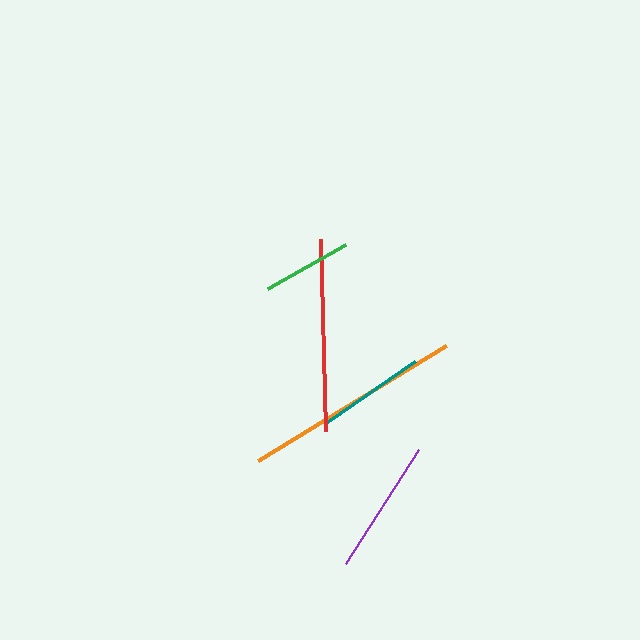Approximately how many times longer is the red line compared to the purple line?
The red line is approximately 1.4 times the length of the purple line.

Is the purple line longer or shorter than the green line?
The purple line is longer than the green line.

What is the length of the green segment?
The green segment is approximately 89 pixels long.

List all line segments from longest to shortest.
From longest to shortest: orange, red, purple, teal, green.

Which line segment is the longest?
The orange line is the longest at approximately 220 pixels.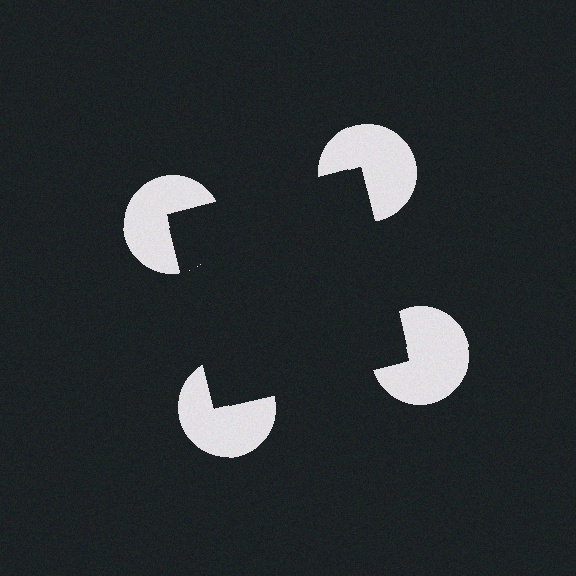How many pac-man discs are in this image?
There are 4 — one at each vertex of the illusory square.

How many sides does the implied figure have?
4 sides.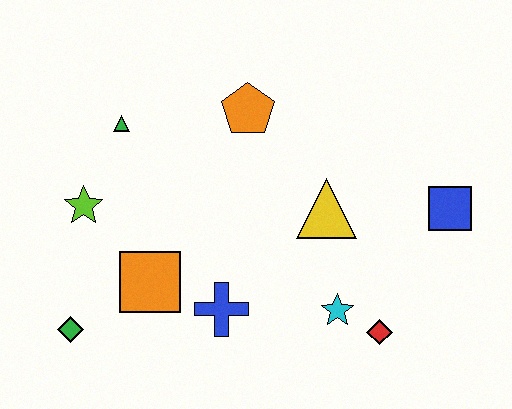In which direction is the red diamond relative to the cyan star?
The red diamond is to the right of the cyan star.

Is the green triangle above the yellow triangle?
Yes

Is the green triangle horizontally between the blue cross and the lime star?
Yes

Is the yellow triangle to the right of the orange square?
Yes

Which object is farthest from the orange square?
The blue square is farthest from the orange square.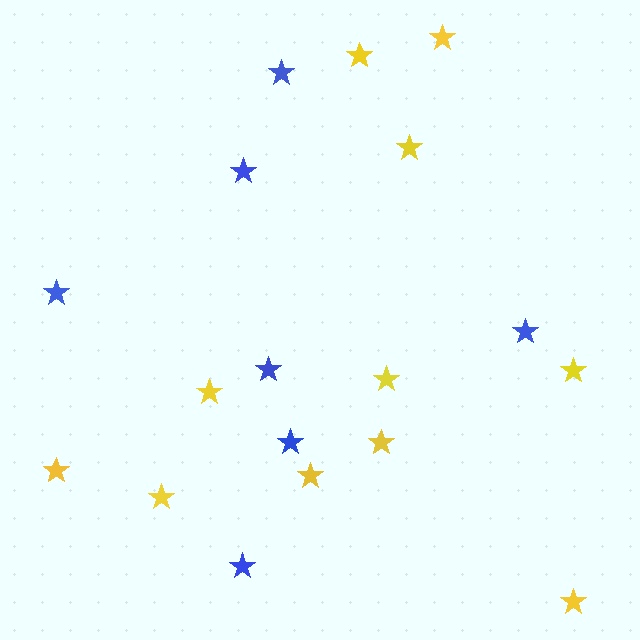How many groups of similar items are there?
There are 2 groups: one group of blue stars (7) and one group of yellow stars (11).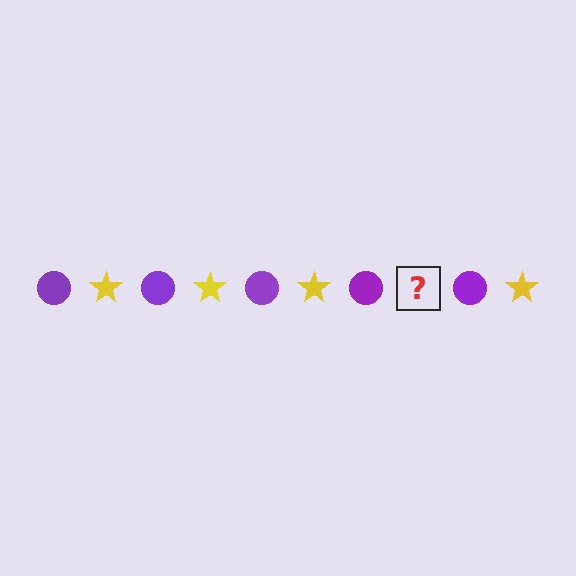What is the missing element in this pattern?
The missing element is a yellow star.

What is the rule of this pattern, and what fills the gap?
The rule is that the pattern alternates between purple circle and yellow star. The gap should be filled with a yellow star.